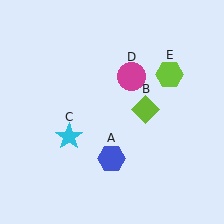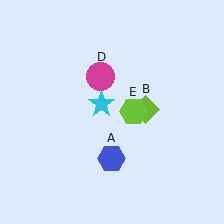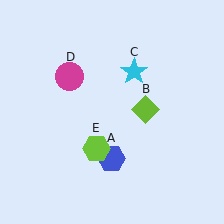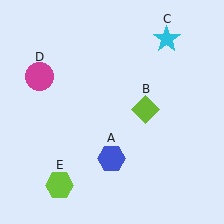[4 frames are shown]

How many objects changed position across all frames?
3 objects changed position: cyan star (object C), magenta circle (object D), lime hexagon (object E).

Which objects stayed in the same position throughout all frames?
Blue hexagon (object A) and lime diamond (object B) remained stationary.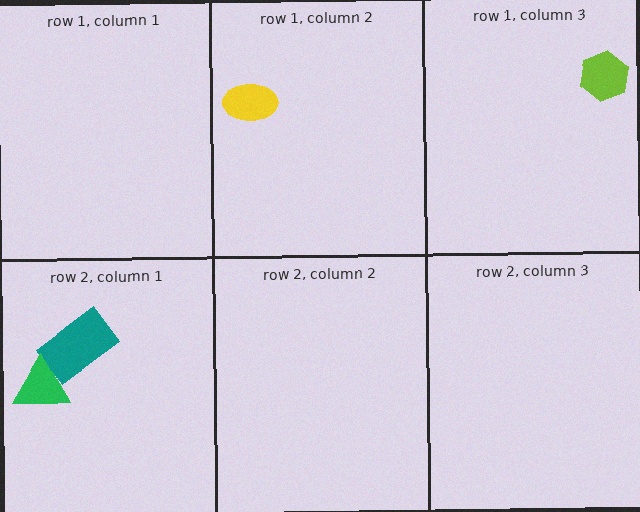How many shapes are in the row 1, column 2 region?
1.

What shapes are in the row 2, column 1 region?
The teal rectangle, the green triangle.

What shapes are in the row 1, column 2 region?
The yellow ellipse.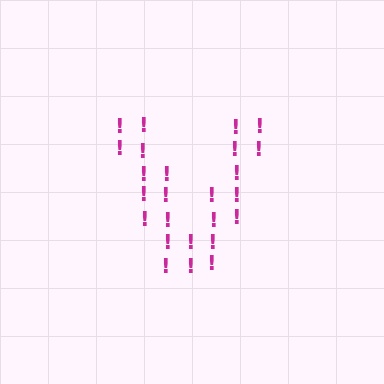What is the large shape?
The large shape is the letter V.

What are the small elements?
The small elements are exclamation marks.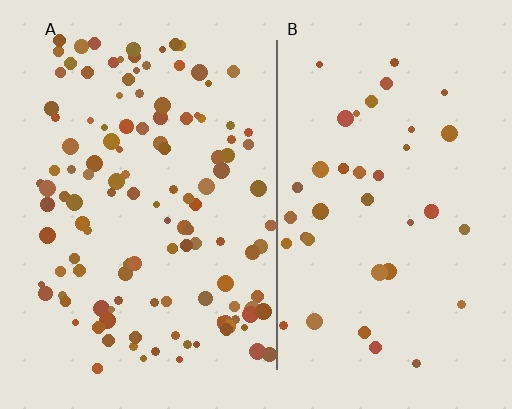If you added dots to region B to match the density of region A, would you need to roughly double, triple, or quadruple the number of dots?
Approximately triple.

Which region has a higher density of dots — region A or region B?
A (the left).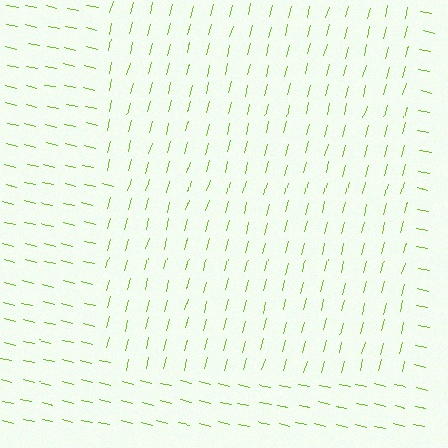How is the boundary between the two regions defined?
The boundary is defined purely by a change in line orientation (approximately 88 degrees difference). All lines are the same color and thickness.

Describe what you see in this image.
The image is filled with small lime line segments. A rectangle region in the image has lines oriented differently from the surrounding lines, creating a visible texture boundary.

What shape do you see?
I see a rectangle.